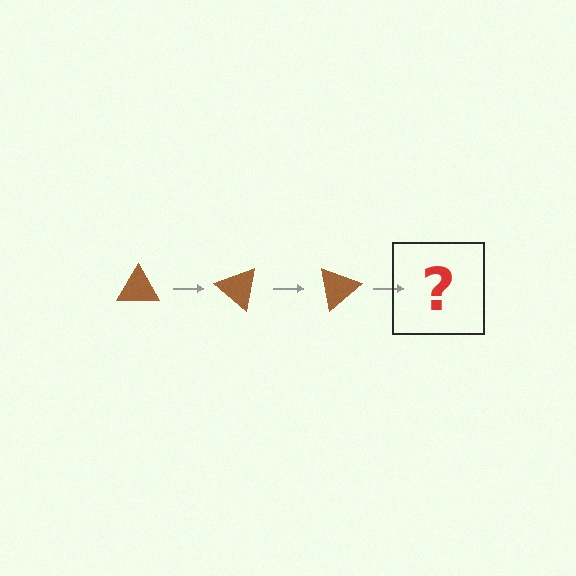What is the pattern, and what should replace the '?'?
The pattern is that the triangle rotates 40 degrees each step. The '?' should be a brown triangle rotated 120 degrees.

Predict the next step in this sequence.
The next step is a brown triangle rotated 120 degrees.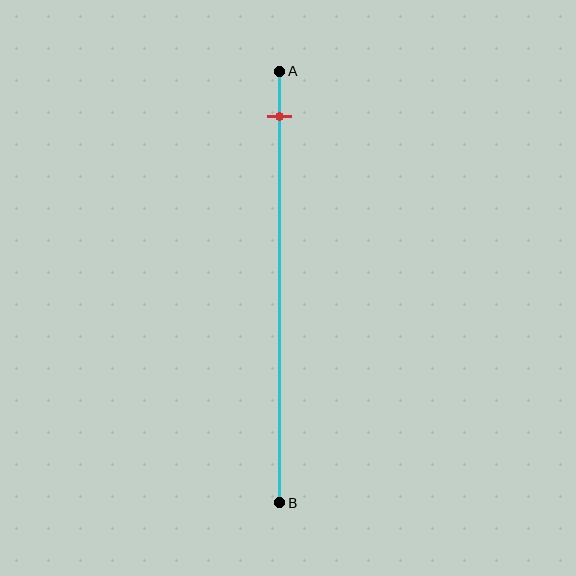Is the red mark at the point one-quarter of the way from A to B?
No, the mark is at about 10% from A, not at the 25% one-quarter point.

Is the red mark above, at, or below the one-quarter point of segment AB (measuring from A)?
The red mark is above the one-quarter point of segment AB.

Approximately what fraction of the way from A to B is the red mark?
The red mark is approximately 10% of the way from A to B.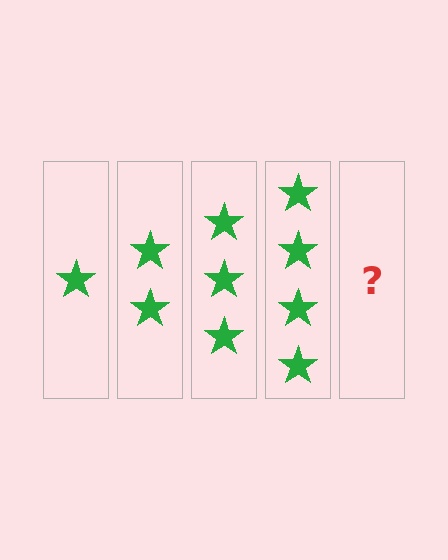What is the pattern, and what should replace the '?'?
The pattern is that each step adds one more star. The '?' should be 5 stars.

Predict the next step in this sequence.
The next step is 5 stars.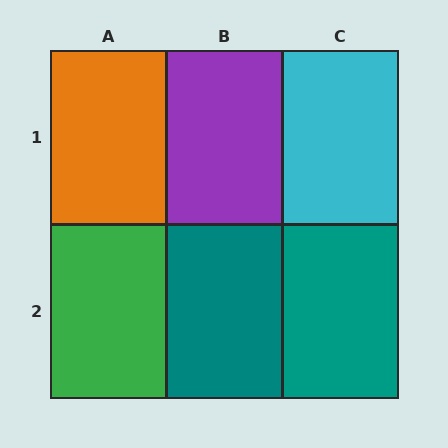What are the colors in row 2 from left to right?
Green, teal, teal.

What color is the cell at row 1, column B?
Purple.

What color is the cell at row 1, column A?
Orange.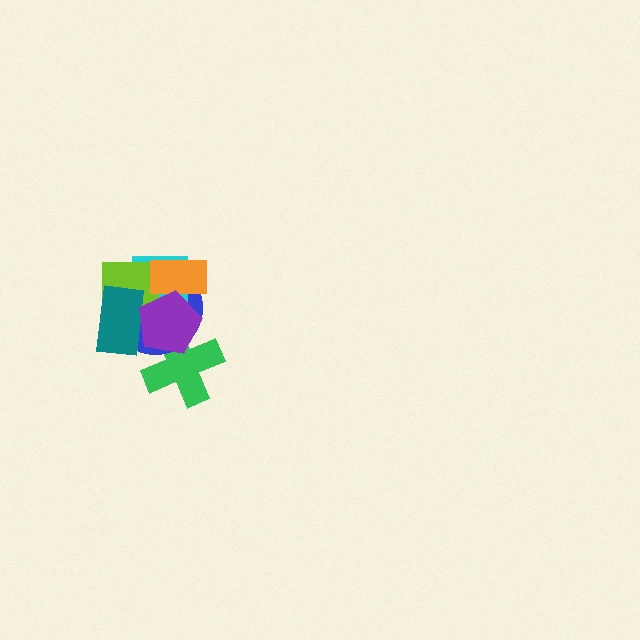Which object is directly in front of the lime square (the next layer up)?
The teal rectangle is directly in front of the lime square.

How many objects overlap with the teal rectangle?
4 objects overlap with the teal rectangle.